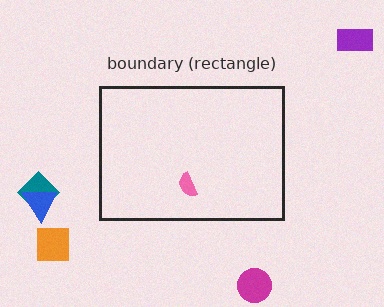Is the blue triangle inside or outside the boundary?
Outside.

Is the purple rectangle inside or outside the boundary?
Outside.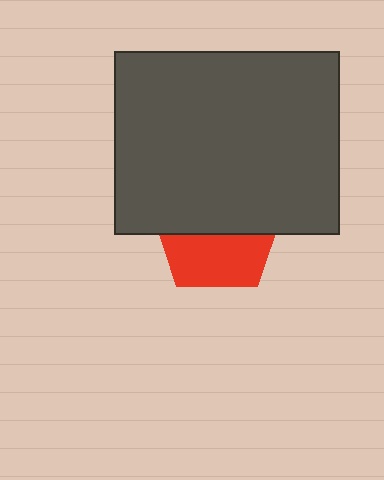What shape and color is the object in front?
The object in front is a dark gray rectangle.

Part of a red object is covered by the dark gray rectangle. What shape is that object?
It is a pentagon.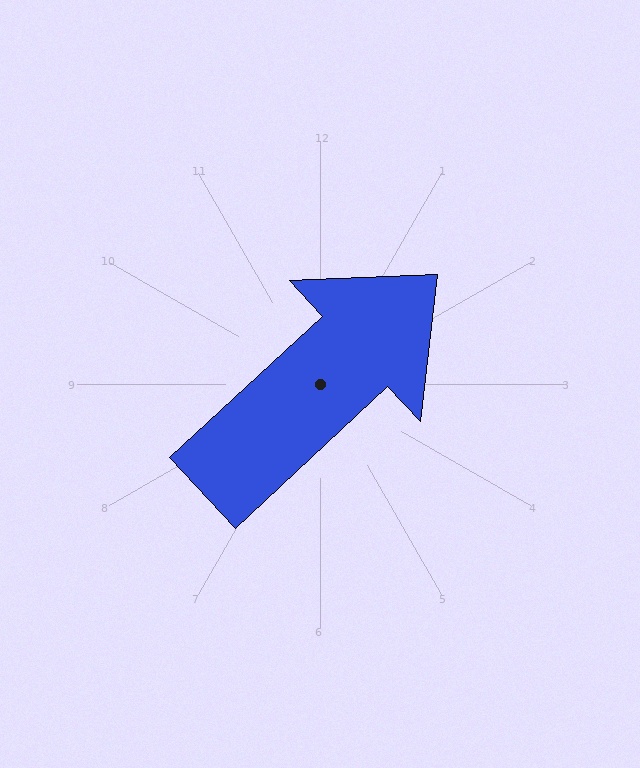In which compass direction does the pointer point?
Northeast.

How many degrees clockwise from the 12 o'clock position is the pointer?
Approximately 47 degrees.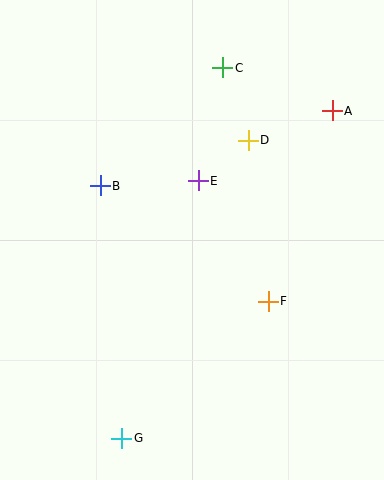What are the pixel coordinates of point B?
Point B is at (100, 186).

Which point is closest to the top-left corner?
Point B is closest to the top-left corner.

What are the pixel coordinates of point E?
Point E is at (198, 181).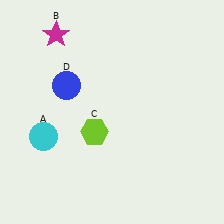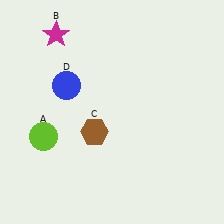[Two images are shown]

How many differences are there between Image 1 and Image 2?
There are 2 differences between the two images.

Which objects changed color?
A changed from cyan to lime. C changed from lime to brown.